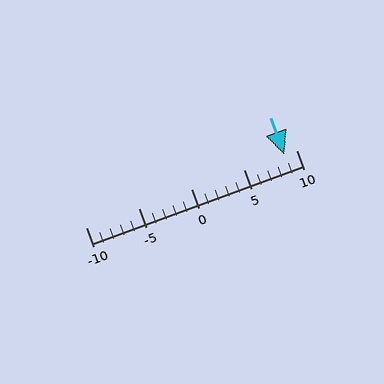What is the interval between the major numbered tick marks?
The major tick marks are spaced 5 units apart.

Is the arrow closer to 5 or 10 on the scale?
The arrow is closer to 10.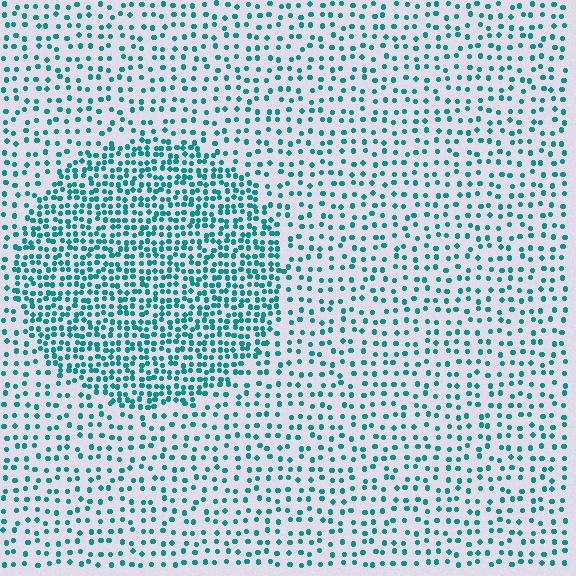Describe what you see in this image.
The image contains small teal elements arranged at two different densities. A circle-shaped region is visible where the elements are more densely packed than the surrounding area.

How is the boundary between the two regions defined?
The boundary is defined by a change in element density (approximately 2.1x ratio). All elements are the same color, size, and shape.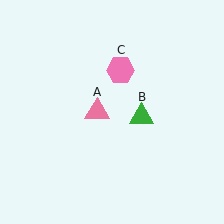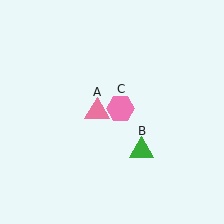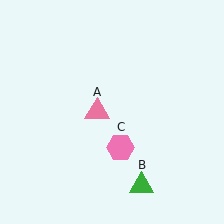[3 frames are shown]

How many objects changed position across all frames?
2 objects changed position: green triangle (object B), pink hexagon (object C).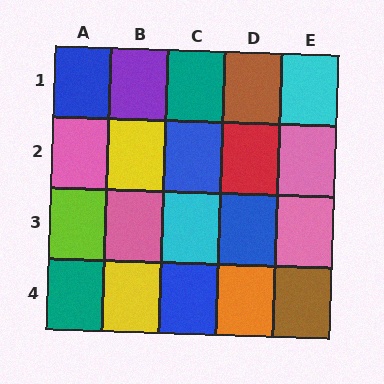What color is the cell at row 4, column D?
Orange.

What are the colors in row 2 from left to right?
Pink, yellow, blue, red, pink.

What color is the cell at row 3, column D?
Blue.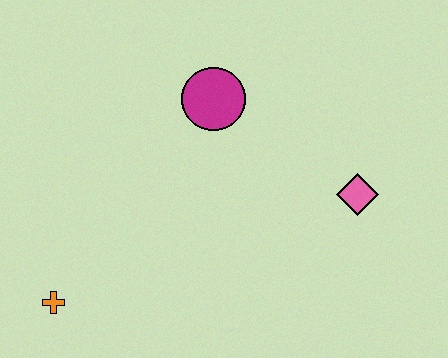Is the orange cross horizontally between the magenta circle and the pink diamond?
No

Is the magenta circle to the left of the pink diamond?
Yes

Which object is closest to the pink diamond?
The magenta circle is closest to the pink diamond.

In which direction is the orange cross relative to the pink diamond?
The orange cross is to the left of the pink diamond.